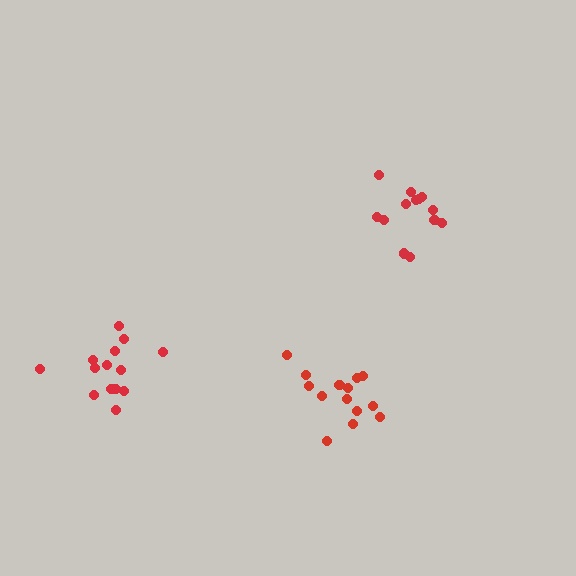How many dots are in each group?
Group 1: 13 dots, Group 2: 14 dots, Group 3: 14 dots (41 total).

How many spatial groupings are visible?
There are 3 spatial groupings.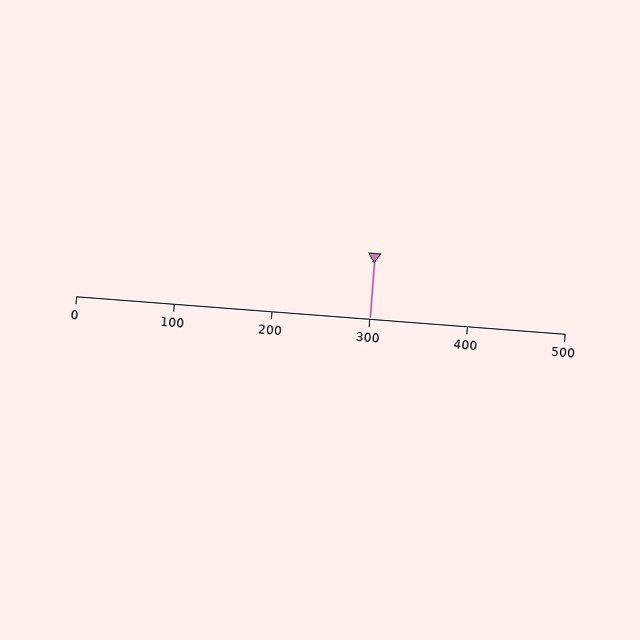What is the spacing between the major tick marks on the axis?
The major ticks are spaced 100 apart.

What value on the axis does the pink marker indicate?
The marker indicates approximately 300.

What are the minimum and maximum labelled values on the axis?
The axis runs from 0 to 500.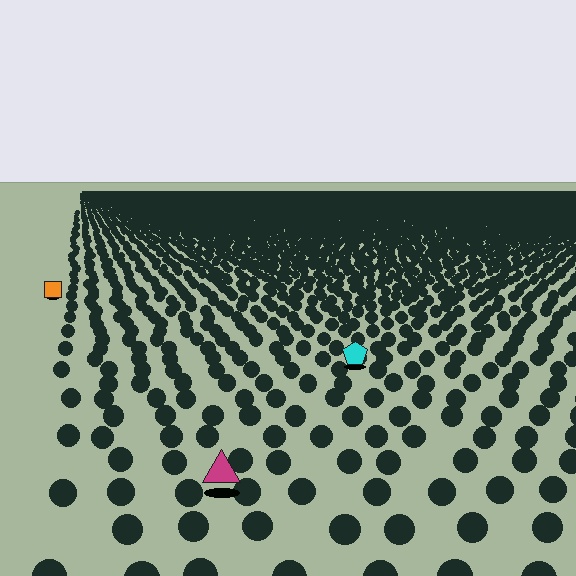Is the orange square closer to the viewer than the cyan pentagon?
No. The cyan pentagon is closer — you can tell from the texture gradient: the ground texture is coarser near it.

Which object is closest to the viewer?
The magenta triangle is closest. The texture marks near it are larger and more spread out.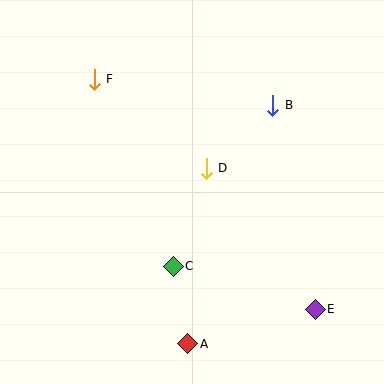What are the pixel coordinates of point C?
Point C is at (173, 266).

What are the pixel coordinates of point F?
Point F is at (94, 79).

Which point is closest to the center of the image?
Point D at (206, 168) is closest to the center.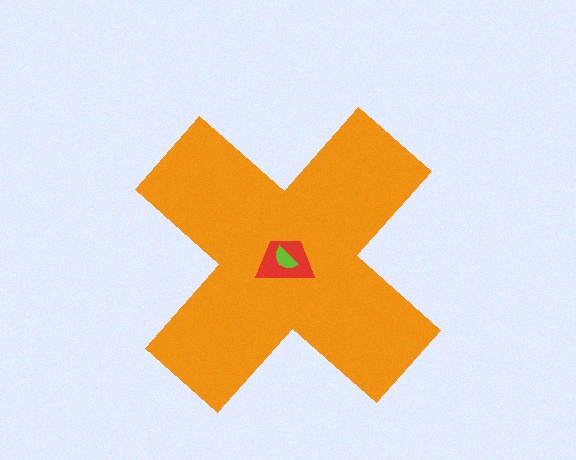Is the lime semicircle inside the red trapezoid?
Yes.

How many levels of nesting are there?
3.